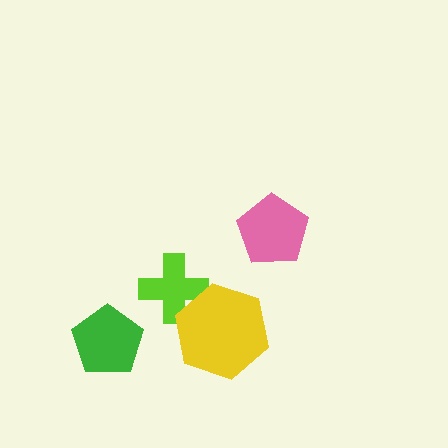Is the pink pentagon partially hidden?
No, no other shape covers it.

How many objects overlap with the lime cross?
1 object overlaps with the lime cross.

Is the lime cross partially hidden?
Yes, it is partially covered by another shape.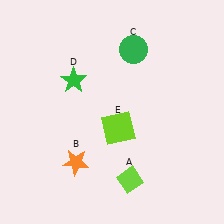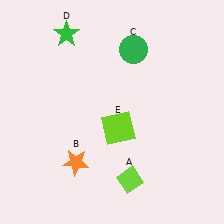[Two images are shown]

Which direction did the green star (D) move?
The green star (D) moved up.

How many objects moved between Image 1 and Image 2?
1 object moved between the two images.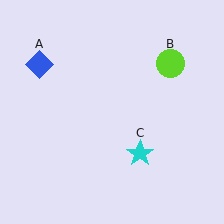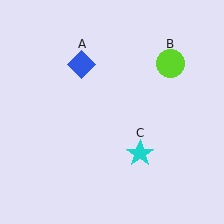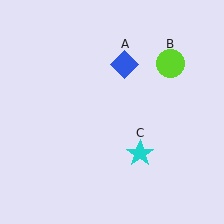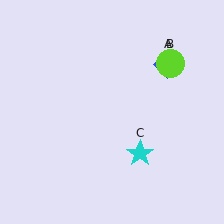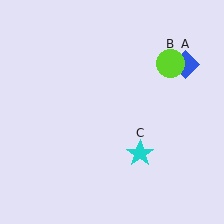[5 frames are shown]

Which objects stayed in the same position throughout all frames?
Lime circle (object B) and cyan star (object C) remained stationary.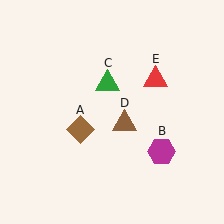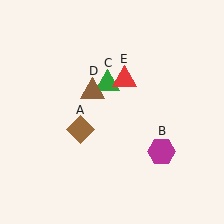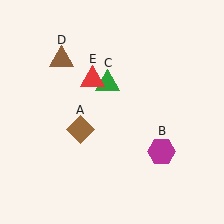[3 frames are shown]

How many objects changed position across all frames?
2 objects changed position: brown triangle (object D), red triangle (object E).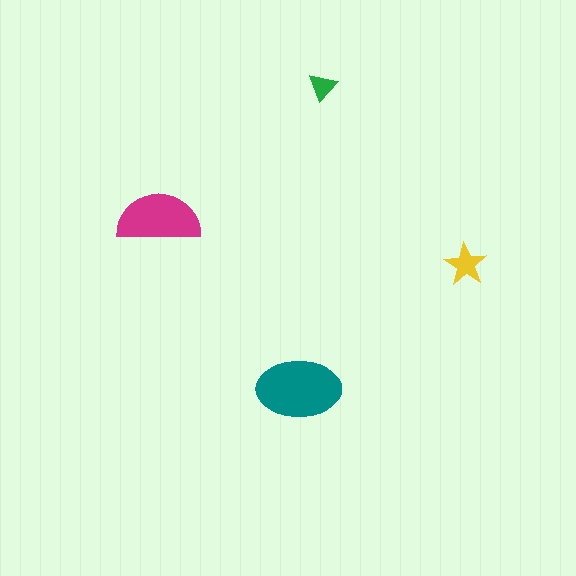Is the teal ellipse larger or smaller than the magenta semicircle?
Larger.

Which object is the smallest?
The green triangle.